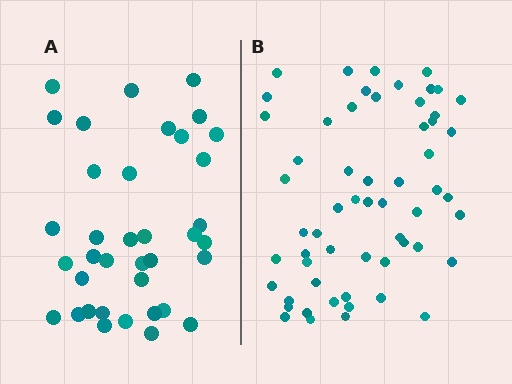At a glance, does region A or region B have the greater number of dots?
Region B (the right region) has more dots.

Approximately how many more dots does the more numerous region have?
Region B has approximately 20 more dots than region A.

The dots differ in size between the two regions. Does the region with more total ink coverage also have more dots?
No. Region A has more total ink coverage because its dots are larger, but region B actually contains more individual dots. Total area can be misleading — the number of items is what matters here.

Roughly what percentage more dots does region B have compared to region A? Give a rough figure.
About 55% more.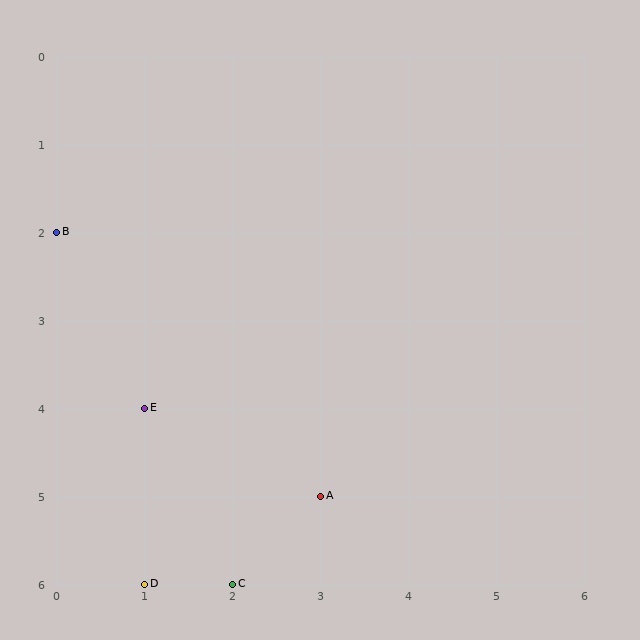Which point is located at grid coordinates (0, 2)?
Point B is at (0, 2).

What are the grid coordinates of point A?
Point A is at grid coordinates (3, 5).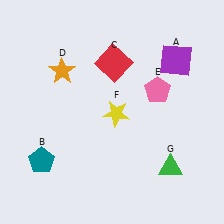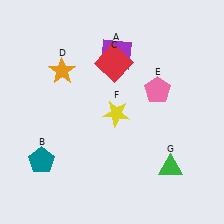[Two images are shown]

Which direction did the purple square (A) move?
The purple square (A) moved left.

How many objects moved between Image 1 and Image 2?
1 object moved between the two images.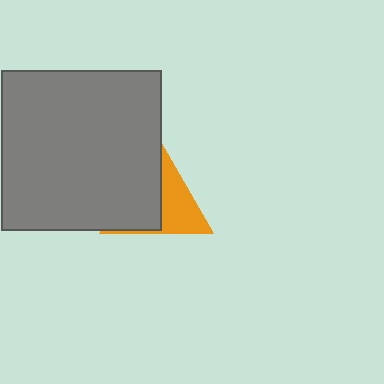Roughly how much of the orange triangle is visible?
A small part of it is visible (roughly 44%).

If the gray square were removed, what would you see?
You would see the complete orange triangle.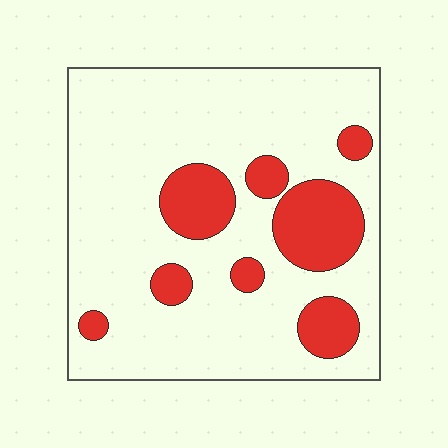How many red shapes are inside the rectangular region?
8.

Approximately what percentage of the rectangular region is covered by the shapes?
Approximately 20%.